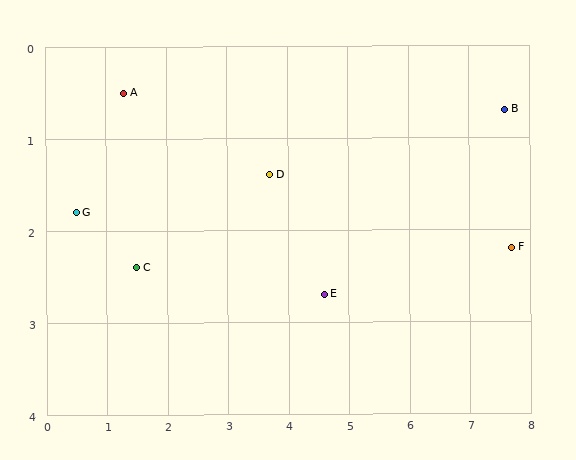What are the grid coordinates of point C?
Point C is at approximately (1.5, 2.4).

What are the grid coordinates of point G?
Point G is at approximately (0.5, 1.8).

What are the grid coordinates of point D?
Point D is at approximately (3.7, 1.4).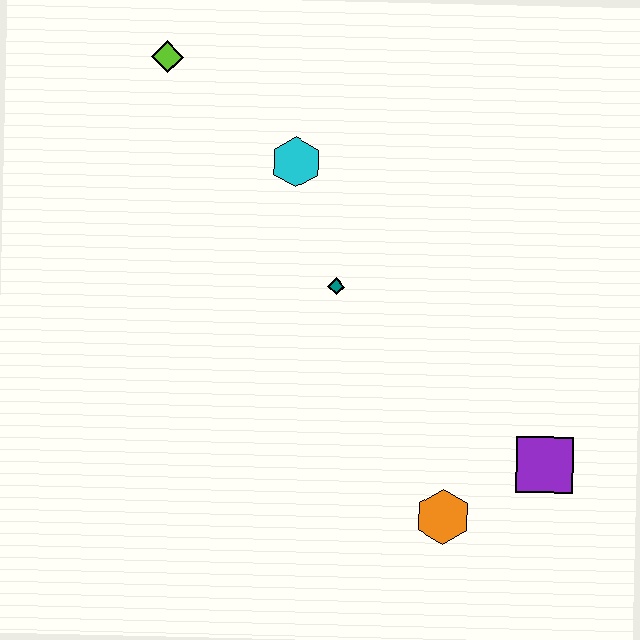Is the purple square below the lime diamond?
Yes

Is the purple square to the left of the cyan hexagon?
No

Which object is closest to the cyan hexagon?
The teal diamond is closest to the cyan hexagon.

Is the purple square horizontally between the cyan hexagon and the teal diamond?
No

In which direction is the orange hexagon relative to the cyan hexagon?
The orange hexagon is below the cyan hexagon.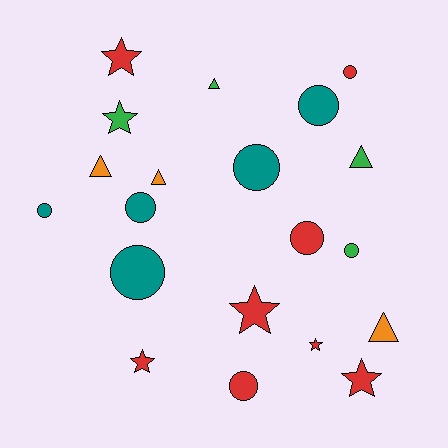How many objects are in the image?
There are 20 objects.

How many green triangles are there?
There are 2 green triangles.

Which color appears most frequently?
Red, with 8 objects.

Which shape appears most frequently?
Circle, with 9 objects.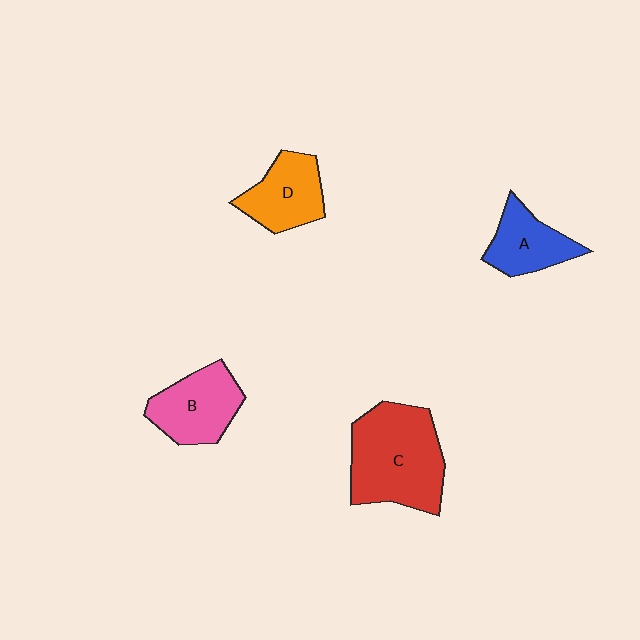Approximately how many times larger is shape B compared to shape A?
Approximately 1.2 times.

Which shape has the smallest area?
Shape A (blue).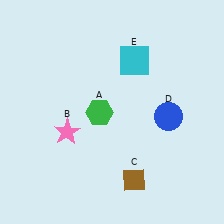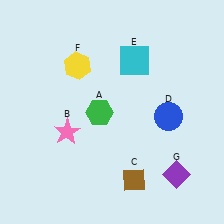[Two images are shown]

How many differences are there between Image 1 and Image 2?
There are 2 differences between the two images.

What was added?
A yellow hexagon (F), a purple diamond (G) were added in Image 2.